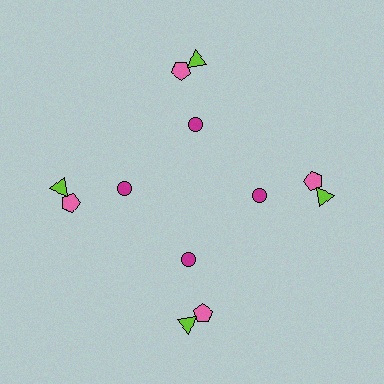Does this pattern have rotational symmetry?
Yes, this pattern has 4-fold rotational symmetry. It looks the same after rotating 90 degrees around the center.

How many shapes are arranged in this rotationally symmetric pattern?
There are 12 shapes, arranged in 4 groups of 3.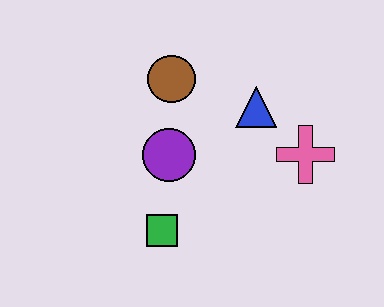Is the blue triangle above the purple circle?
Yes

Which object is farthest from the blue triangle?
The green square is farthest from the blue triangle.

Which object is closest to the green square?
The purple circle is closest to the green square.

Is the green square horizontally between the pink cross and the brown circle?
No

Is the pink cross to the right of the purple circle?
Yes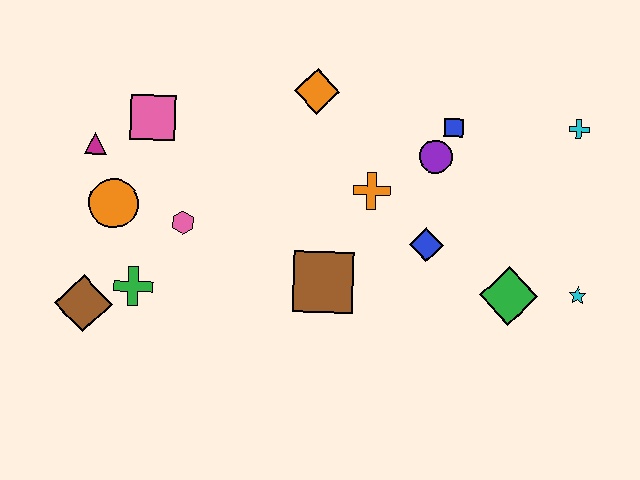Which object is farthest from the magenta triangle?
The cyan star is farthest from the magenta triangle.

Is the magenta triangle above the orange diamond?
No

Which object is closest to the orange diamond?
The orange cross is closest to the orange diamond.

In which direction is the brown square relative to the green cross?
The brown square is to the right of the green cross.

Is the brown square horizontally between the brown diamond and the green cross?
No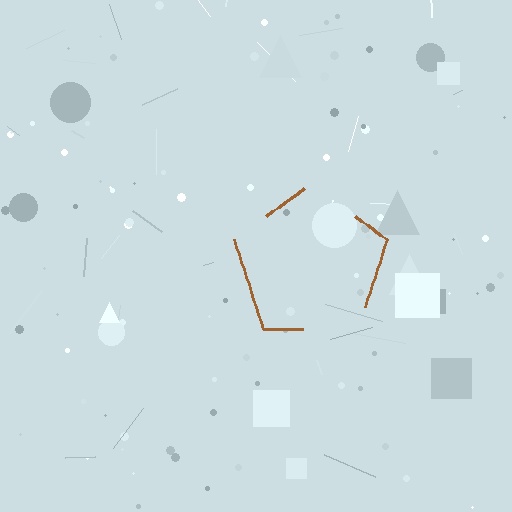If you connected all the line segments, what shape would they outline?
They would outline a pentagon.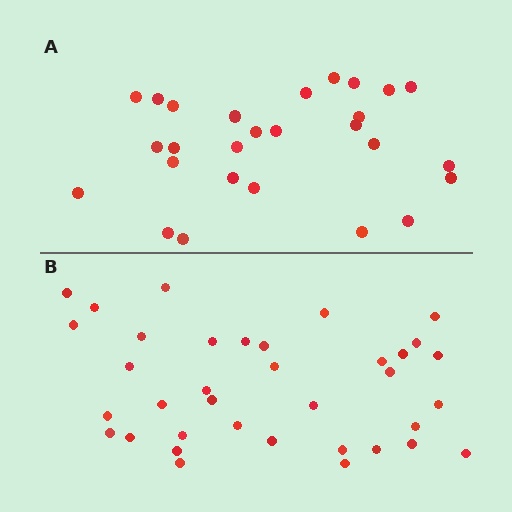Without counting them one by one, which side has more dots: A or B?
Region B (the bottom region) has more dots.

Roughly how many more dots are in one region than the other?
Region B has roughly 8 or so more dots than region A.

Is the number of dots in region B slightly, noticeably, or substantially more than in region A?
Region B has noticeably more, but not dramatically so. The ratio is roughly 1.3 to 1.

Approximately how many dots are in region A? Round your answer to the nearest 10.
About 30 dots. (The exact count is 27, which rounds to 30.)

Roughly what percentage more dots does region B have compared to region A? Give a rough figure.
About 35% more.